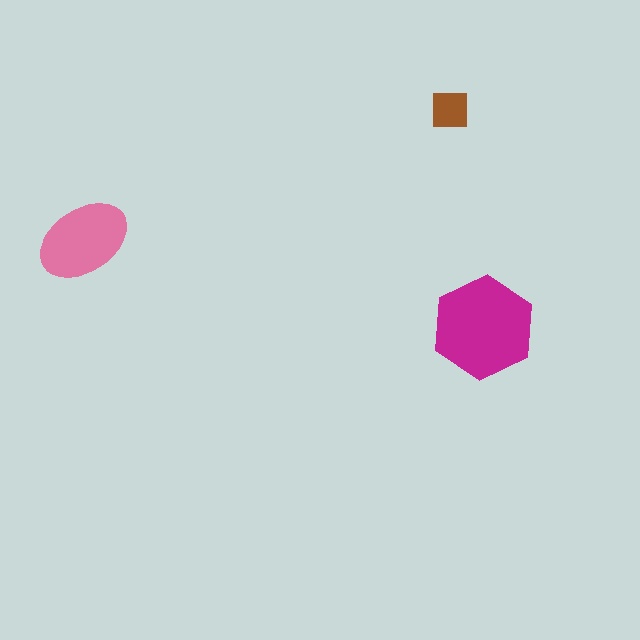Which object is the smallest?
The brown square.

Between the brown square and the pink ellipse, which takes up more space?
The pink ellipse.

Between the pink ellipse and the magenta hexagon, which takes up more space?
The magenta hexagon.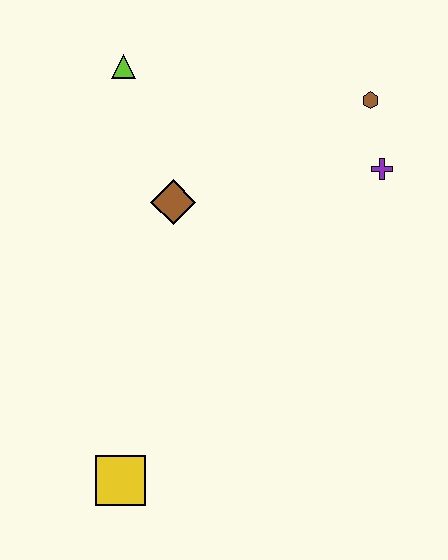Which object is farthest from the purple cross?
The yellow square is farthest from the purple cross.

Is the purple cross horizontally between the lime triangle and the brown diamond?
No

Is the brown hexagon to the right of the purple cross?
No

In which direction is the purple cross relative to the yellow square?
The purple cross is above the yellow square.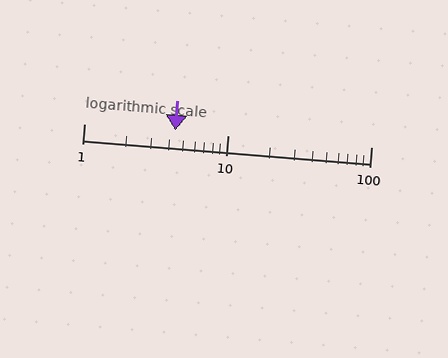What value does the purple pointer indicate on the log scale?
The pointer indicates approximately 4.3.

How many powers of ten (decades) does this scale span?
The scale spans 2 decades, from 1 to 100.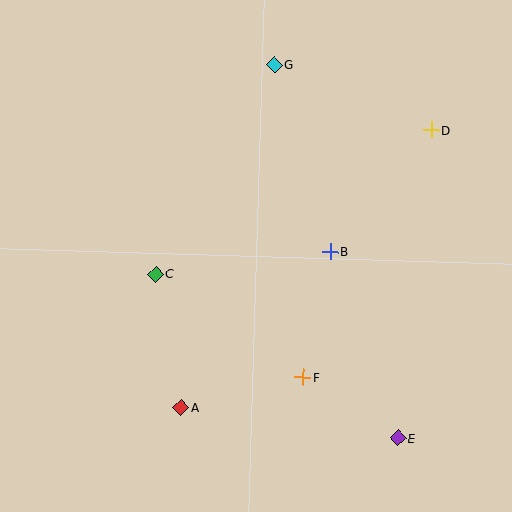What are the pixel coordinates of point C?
Point C is at (156, 274).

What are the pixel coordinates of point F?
Point F is at (303, 377).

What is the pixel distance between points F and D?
The distance between F and D is 278 pixels.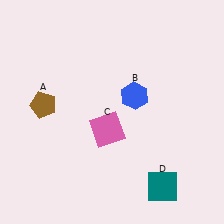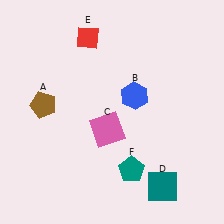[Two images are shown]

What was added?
A red diamond (E), a teal pentagon (F) were added in Image 2.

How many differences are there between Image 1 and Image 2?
There are 2 differences between the two images.